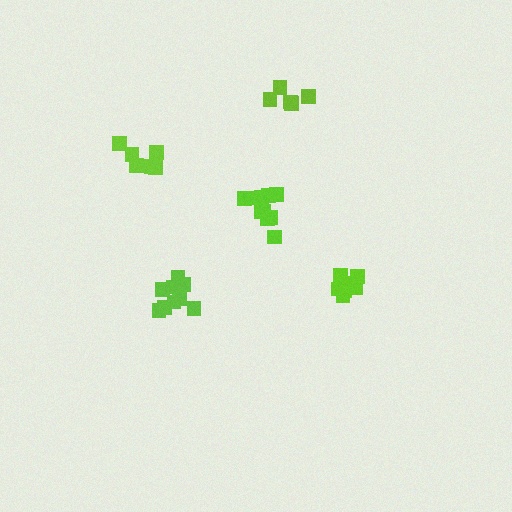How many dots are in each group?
Group 1: 9 dots, Group 2: 6 dots, Group 3: 11 dots, Group 4: 9 dots, Group 5: 5 dots (40 total).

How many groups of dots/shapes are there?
There are 5 groups.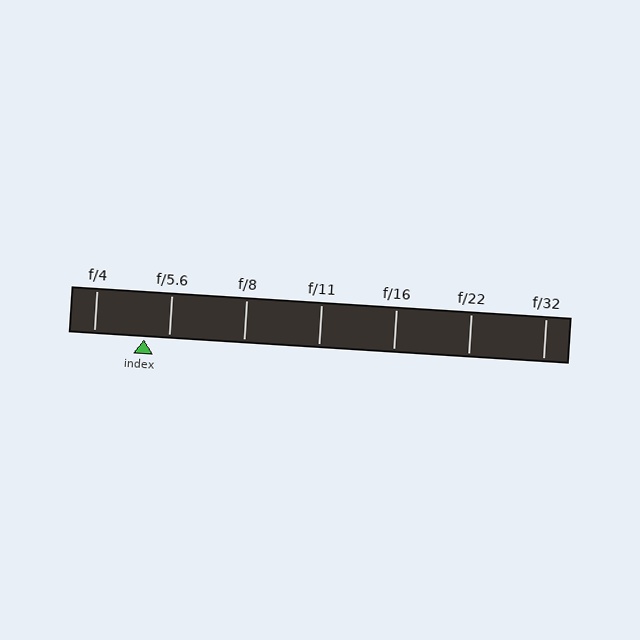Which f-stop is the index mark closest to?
The index mark is closest to f/5.6.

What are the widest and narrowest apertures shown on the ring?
The widest aperture shown is f/4 and the narrowest is f/32.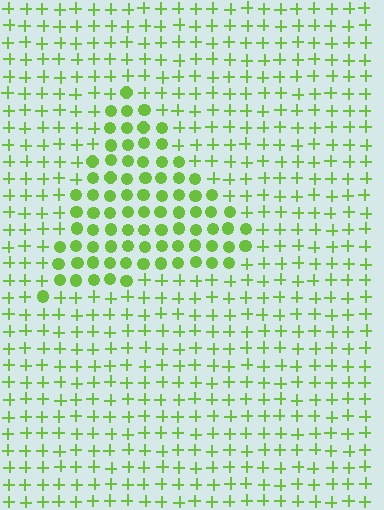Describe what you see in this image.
The image is filled with small lime elements arranged in a uniform grid. A triangle-shaped region contains circles, while the surrounding area contains plus signs. The boundary is defined purely by the change in element shape.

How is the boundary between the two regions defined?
The boundary is defined by a change in element shape: circles inside vs. plus signs outside. All elements share the same color and spacing.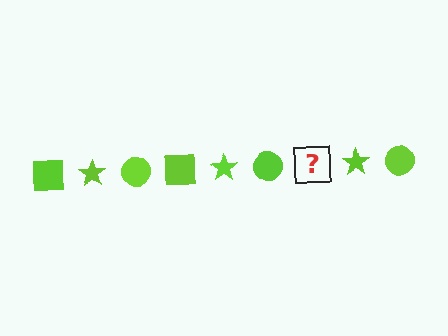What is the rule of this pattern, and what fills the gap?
The rule is that the pattern cycles through square, star, circle shapes in lime. The gap should be filled with a lime square.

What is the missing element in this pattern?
The missing element is a lime square.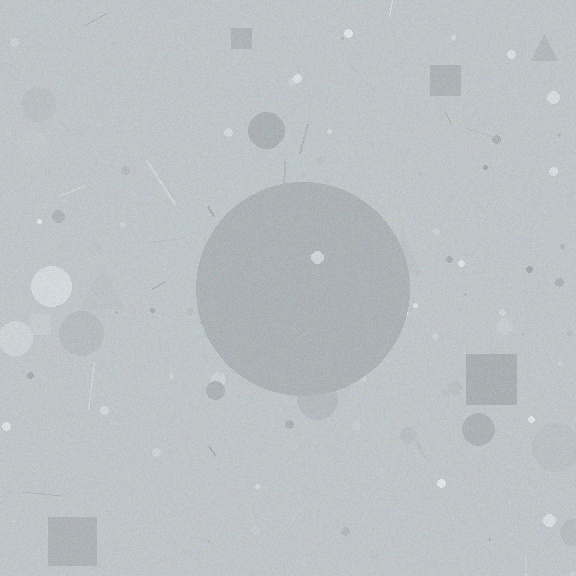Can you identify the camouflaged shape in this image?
The camouflaged shape is a circle.